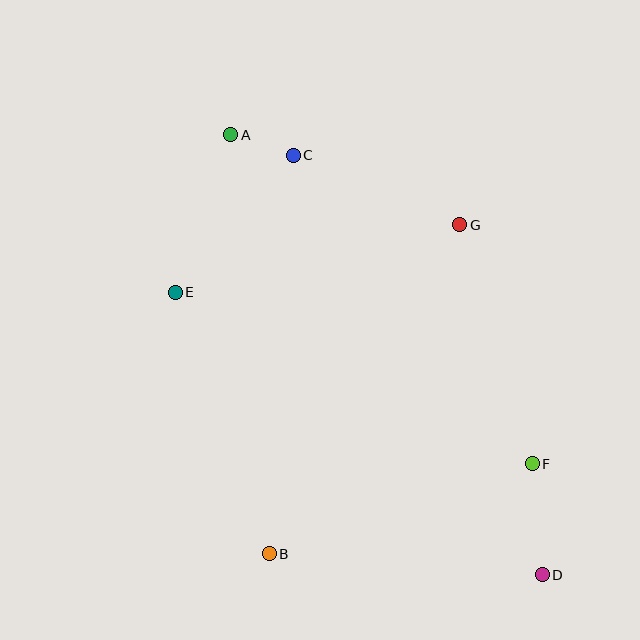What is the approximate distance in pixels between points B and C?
The distance between B and C is approximately 399 pixels.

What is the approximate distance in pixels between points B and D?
The distance between B and D is approximately 274 pixels.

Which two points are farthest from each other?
Points A and D are farthest from each other.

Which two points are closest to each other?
Points A and C are closest to each other.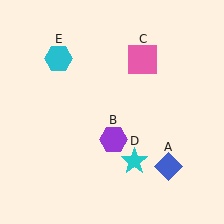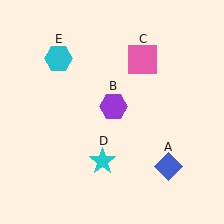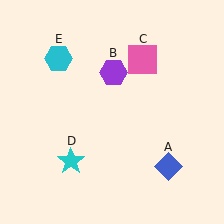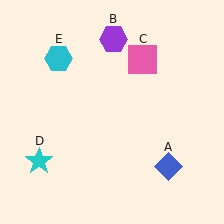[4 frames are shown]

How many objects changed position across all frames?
2 objects changed position: purple hexagon (object B), cyan star (object D).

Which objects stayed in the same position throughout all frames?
Blue diamond (object A) and pink square (object C) and cyan hexagon (object E) remained stationary.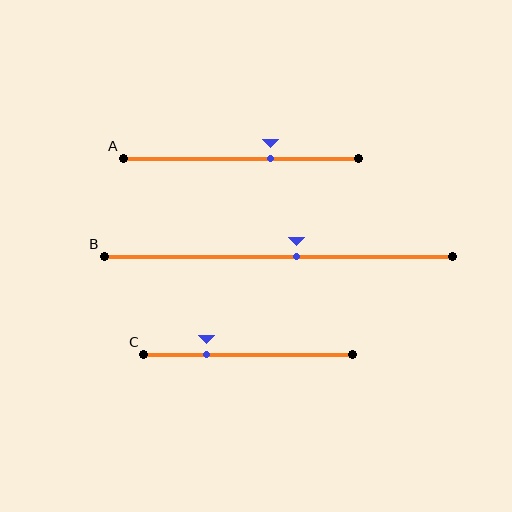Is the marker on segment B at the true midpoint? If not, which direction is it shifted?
No, the marker on segment B is shifted to the right by about 5% of the segment length.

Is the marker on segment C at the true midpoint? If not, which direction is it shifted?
No, the marker on segment C is shifted to the left by about 20% of the segment length.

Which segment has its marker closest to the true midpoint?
Segment B has its marker closest to the true midpoint.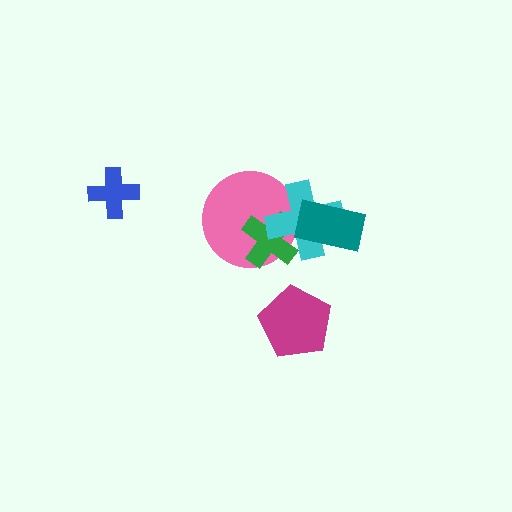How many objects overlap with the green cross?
2 objects overlap with the green cross.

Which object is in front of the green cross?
The cyan cross is in front of the green cross.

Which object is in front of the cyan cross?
The teal rectangle is in front of the cyan cross.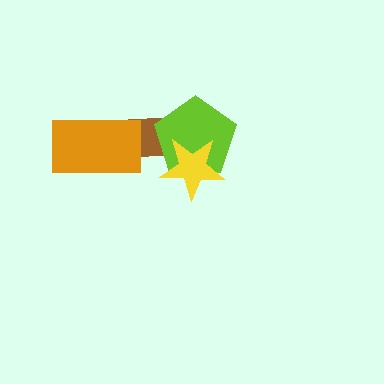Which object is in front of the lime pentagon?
The yellow star is in front of the lime pentagon.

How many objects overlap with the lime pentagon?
2 objects overlap with the lime pentagon.